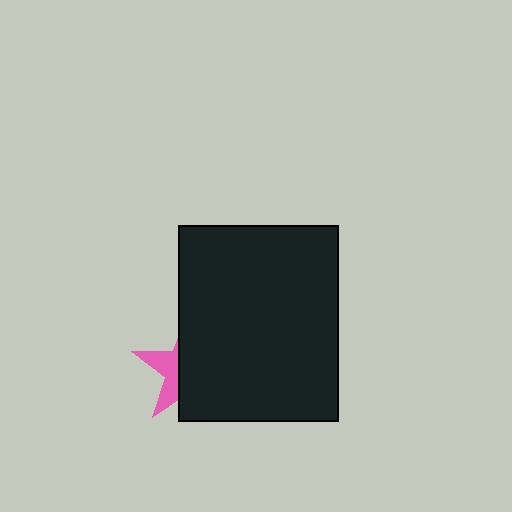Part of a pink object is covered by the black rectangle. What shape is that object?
It is a star.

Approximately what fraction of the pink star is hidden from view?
Roughly 68% of the pink star is hidden behind the black rectangle.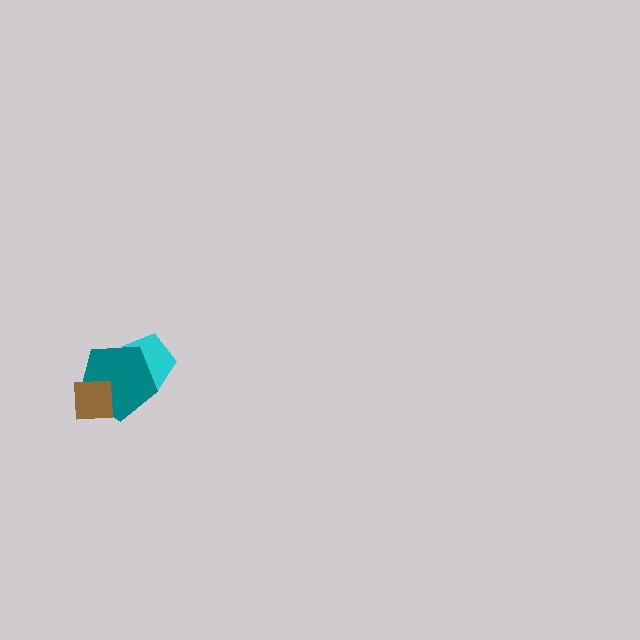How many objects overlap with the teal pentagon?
2 objects overlap with the teal pentagon.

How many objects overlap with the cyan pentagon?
1 object overlaps with the cyan pentagon.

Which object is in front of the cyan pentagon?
The teal pentagon is in front of the cyan pentagon.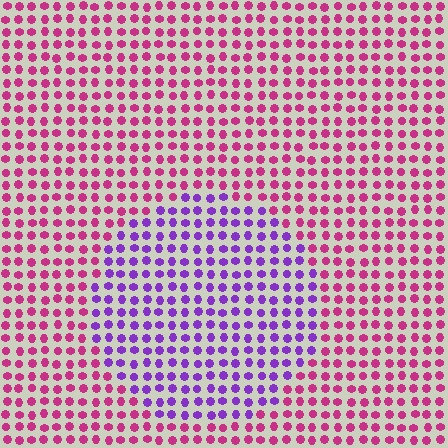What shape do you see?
I see a circle.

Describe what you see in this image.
The image is filled with small magenta elements in a uniform arrangement. A circle-shaped region is visible where the elements are tinted to a slightly different hue, forming a subtle color boundary.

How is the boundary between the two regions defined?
The boundary is defined purely by a slight shift in hue (about 52 degrees). Spacing, size, and orientation are identical on both sides.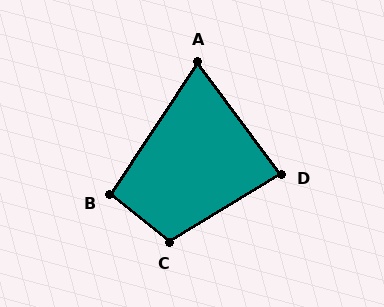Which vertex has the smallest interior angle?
A, at approximately 70 degrees.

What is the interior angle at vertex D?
Approximately 85 degrees (acute).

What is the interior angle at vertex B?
Approximately 95 degrees (obtuse).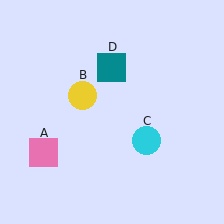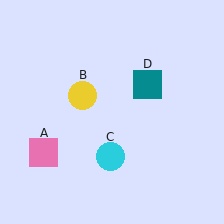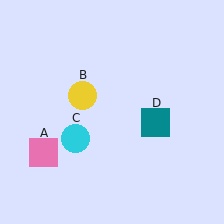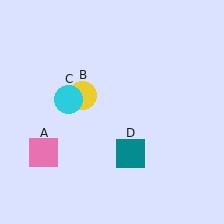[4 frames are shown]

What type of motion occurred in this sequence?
The cyan circle (object C), teal square (object D) rotated clockwise around the center of the scene.